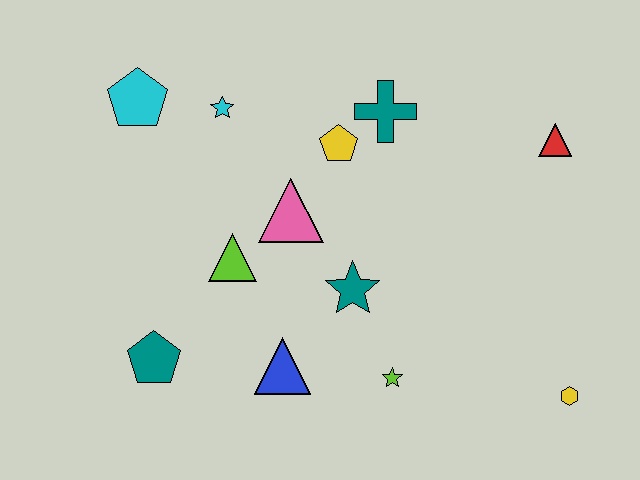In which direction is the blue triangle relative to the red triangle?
The blue triangle is to the left of the red triangle.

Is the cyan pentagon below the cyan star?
No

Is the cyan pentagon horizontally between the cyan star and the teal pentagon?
No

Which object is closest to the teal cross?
The yellow pentagon is closest to the teal cross.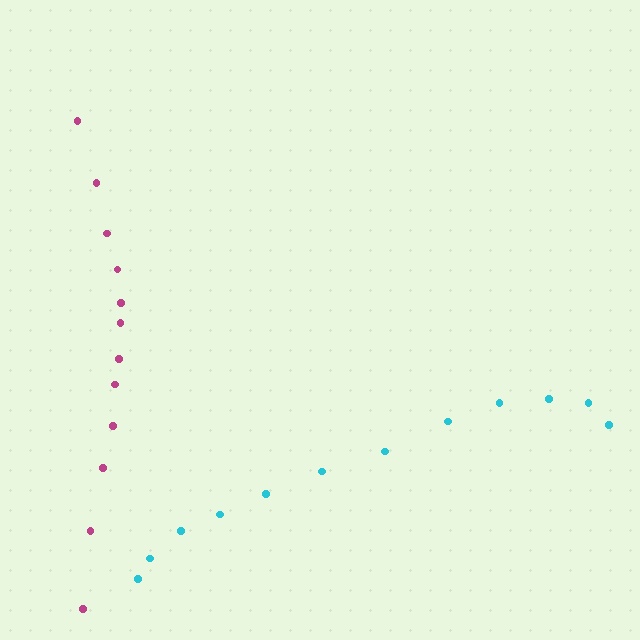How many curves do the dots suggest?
There are 2 distinct paths.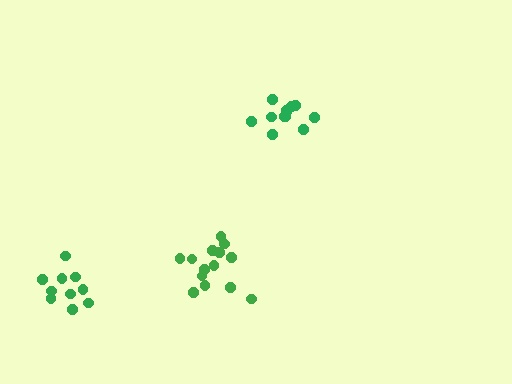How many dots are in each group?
Group 1: 12 dots, Group 2: 14 dots, Group 3: 10 dots (36 total).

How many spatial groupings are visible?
There are 3 spatial groupings.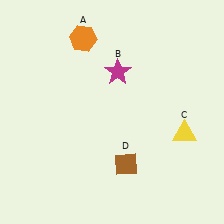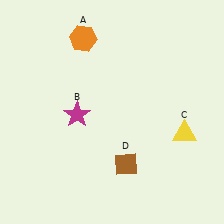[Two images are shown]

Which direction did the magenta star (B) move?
The magenta star (B) moved down.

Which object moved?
The magenta star (B) moved down.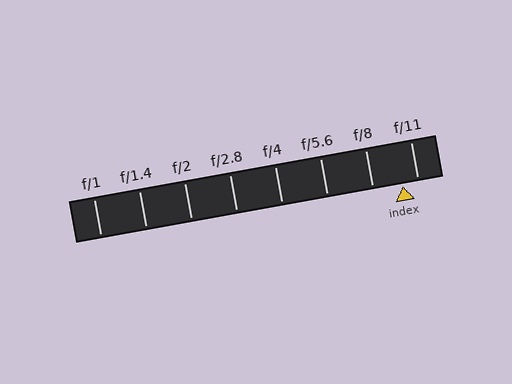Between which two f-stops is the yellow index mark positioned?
The index mark is between f/8 and f/11.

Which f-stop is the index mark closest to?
The index mark is closest to f/11.